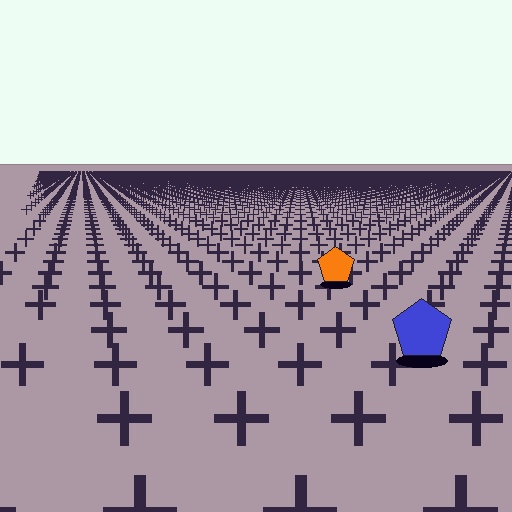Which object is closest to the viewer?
The blue pentagon is closest. The texture marks near it are larger and more spread out.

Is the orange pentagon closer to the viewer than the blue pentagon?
No. The blue pentagon is closer — you can tell from the texture gradient: the ground texture is coarser near it.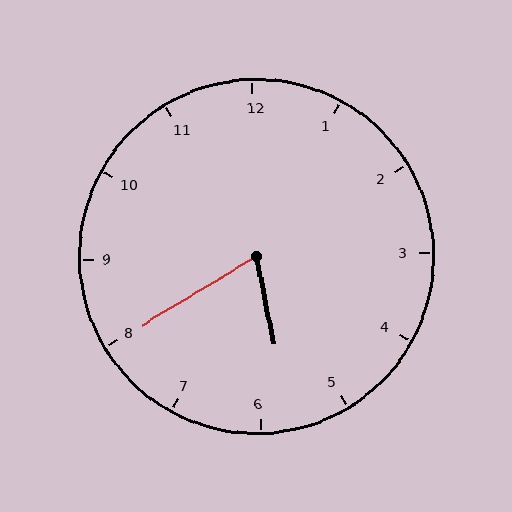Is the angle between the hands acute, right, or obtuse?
It is acute.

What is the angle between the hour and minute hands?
Approximately 70 degrees.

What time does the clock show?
5:40.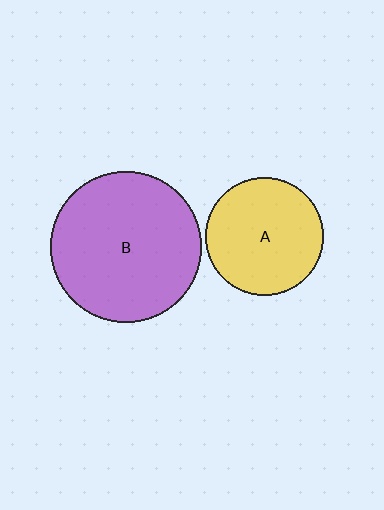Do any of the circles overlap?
No, none of the circles overlap.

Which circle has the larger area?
Circle B (purple).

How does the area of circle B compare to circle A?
Approximately 1.6 times.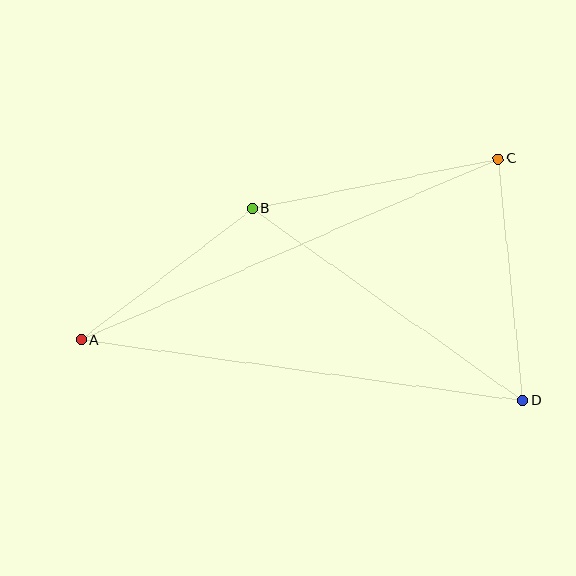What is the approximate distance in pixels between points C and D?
The distance between C and D is approximately 243 pixels.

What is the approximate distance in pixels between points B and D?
The distance between B and D is approximately 332 pixels.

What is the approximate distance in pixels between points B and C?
The distance between B and C is approximately 250 pixels.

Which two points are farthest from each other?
Points A and C are farthest from each other.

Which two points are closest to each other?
Points A and B are closest to each other.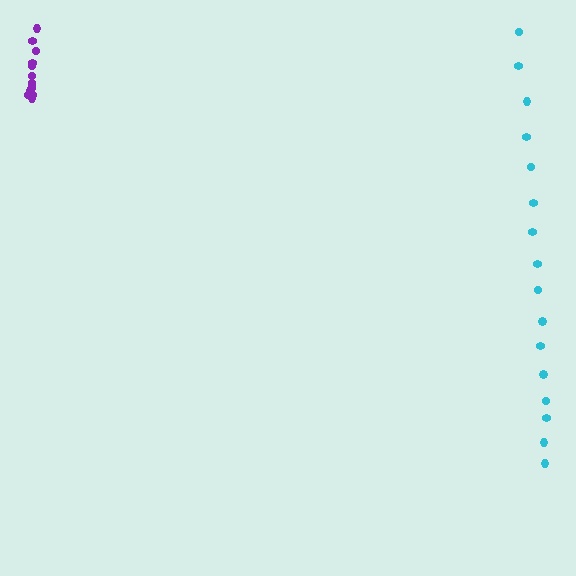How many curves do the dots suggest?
There are 2 distinct paths.